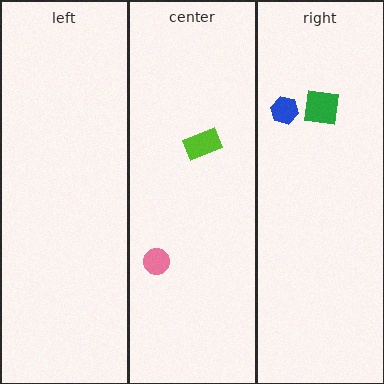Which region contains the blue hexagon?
The right region.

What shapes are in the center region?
The lime rectangle, the pink circle.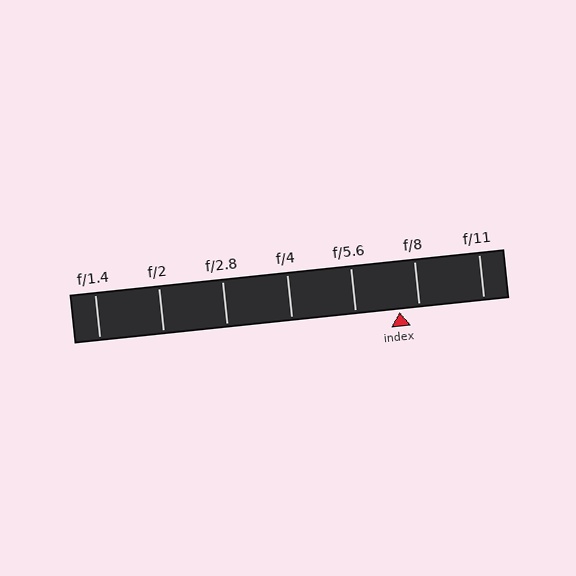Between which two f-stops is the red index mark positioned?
The index mark is between f/5.6 and f/8.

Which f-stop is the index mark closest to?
The index mark is closest to f/8.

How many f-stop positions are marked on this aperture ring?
There are 7 f-stop positions marked.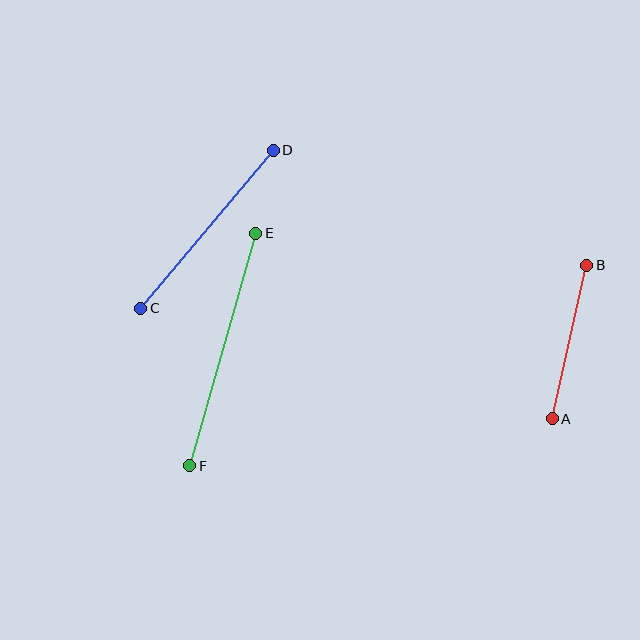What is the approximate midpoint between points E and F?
The midpoint is at approximately (223, 349) pixels.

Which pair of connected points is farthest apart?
Points E and F are farthest apart.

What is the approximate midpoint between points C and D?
The midpoint is at approximately (207, 229) pixels.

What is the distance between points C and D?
The distance is approximately 207 pixels.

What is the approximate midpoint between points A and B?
The midpoint is at approximately (570, 342) pixels.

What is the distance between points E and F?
The distance is approximately 242 pixels.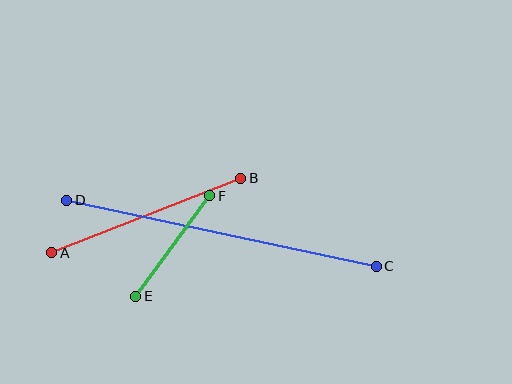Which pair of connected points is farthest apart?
Points C and D are farthest apart.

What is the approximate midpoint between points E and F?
The midpoint is at approximately (173, 246) pixels.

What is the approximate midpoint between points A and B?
The midpoint is at approximately (146, 216) pixels.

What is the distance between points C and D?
The distance is approximately 316 pixels.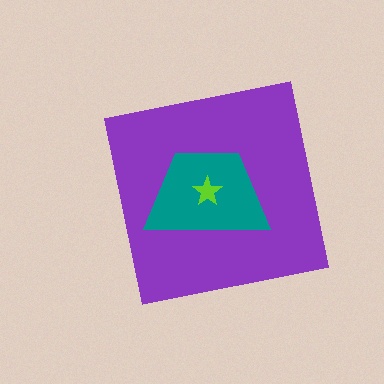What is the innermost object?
The lime star.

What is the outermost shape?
The purple square.